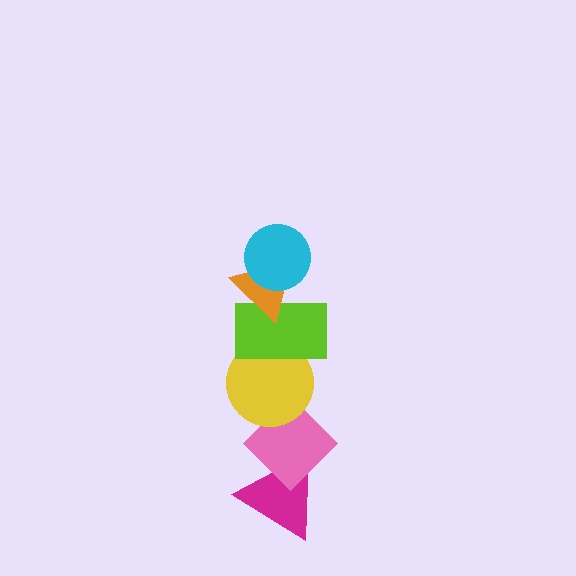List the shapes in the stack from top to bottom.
From top to bottom: the cyan circle, the orange triangle, the lime rectangle, the yellow circle, the pink diamond, the magenta triangle.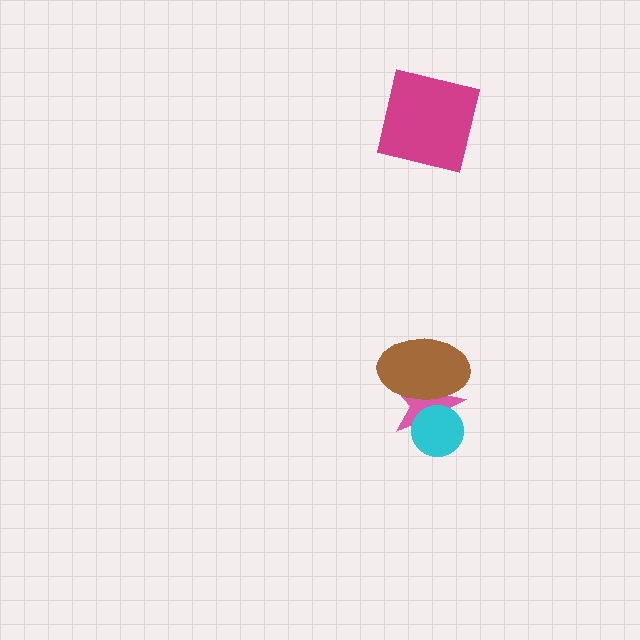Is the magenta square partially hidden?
No, no other shape covers it.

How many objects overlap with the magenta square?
0 objects overlap with the magenta square.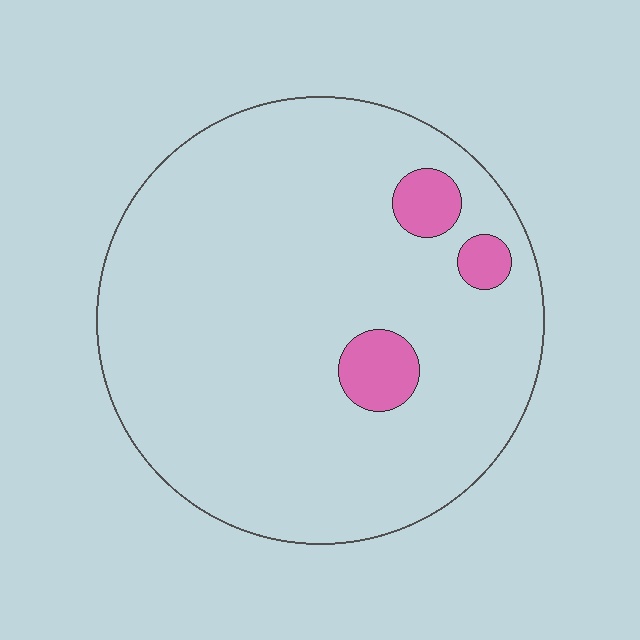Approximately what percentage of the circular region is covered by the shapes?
Approximately 5%.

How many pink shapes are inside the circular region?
3.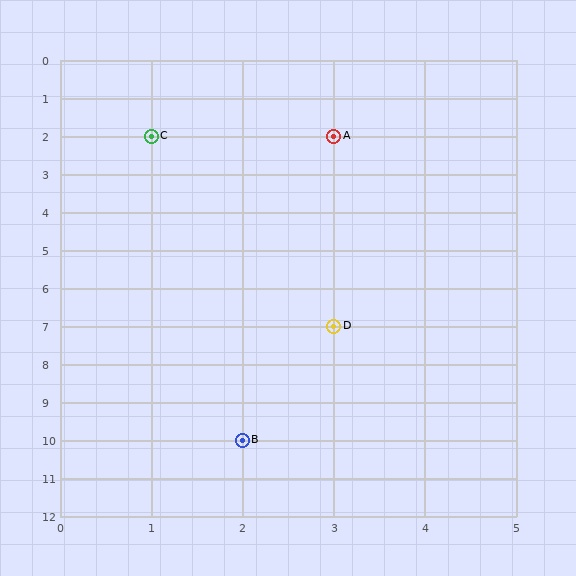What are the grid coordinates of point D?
Point D is at grid coordinates (3, 7).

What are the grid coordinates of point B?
Point B is at grid coordinates (2, 10).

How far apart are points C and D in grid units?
Points C and D are 2 columns and 5 rows apart (about 5.4 grid units diagonally).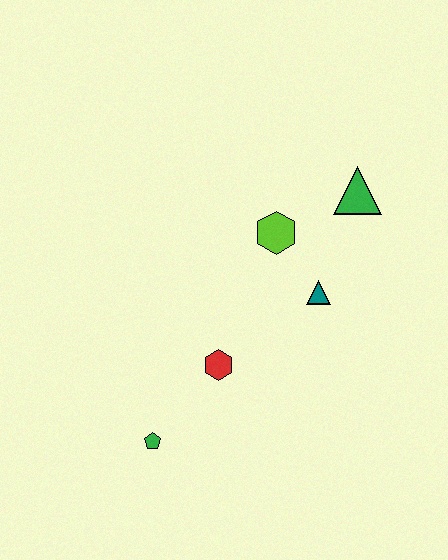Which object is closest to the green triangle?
The lime hexagon is closest to the green triangle.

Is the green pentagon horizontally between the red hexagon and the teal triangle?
No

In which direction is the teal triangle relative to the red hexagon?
The teal triangle is to the right of the red hexagon.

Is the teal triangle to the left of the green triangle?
Yes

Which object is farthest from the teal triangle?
The green pentagon is farthest from the teal triangle.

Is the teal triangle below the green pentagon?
No